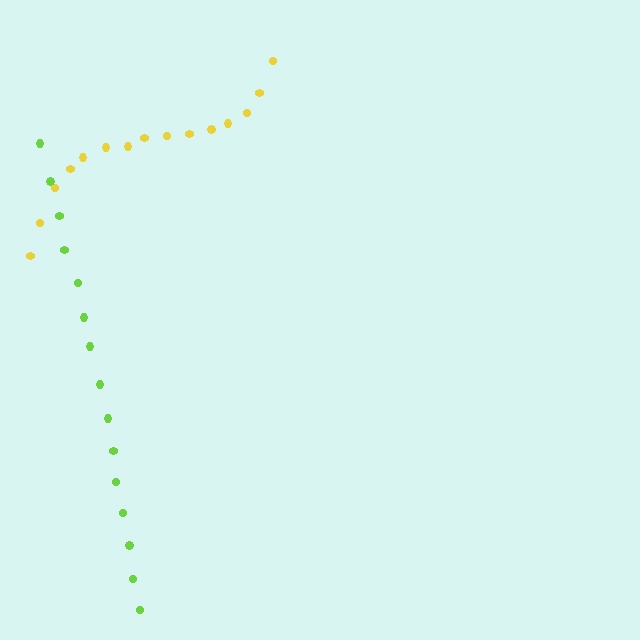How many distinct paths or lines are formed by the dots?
There are 2 distinct paths.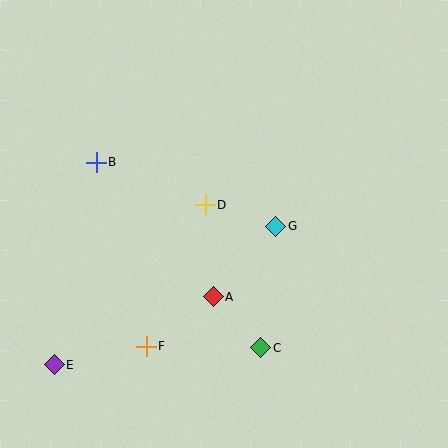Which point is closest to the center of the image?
Point D at (205, 205) is closest to the center.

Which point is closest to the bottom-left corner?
Point E is closest to the bottom-left corner.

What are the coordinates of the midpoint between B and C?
The midpoint between B and C is at (179, 255).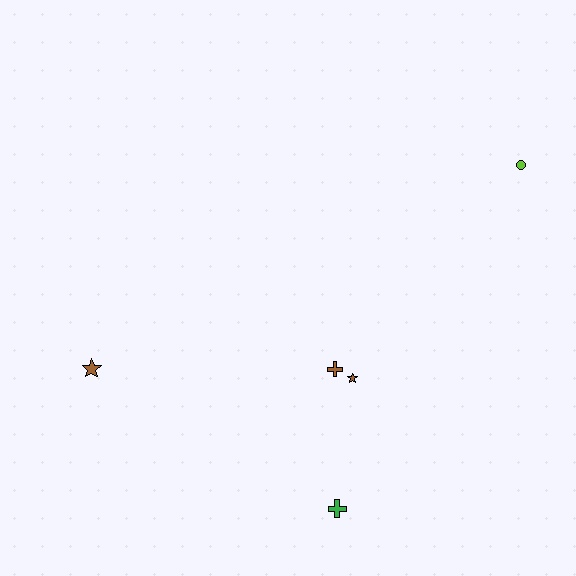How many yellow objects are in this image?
There are no yellow objects.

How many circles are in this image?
There is 1 circle.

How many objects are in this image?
There are 5 objects.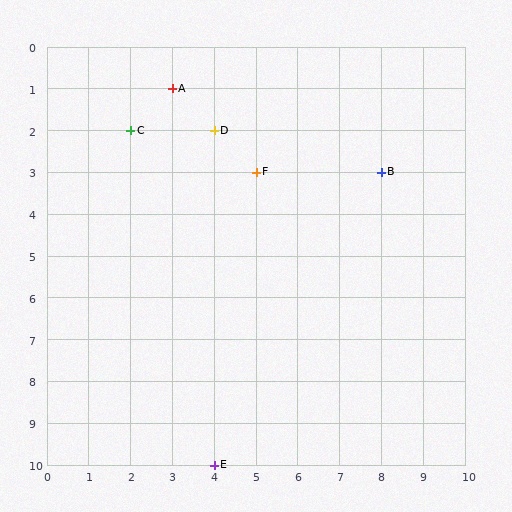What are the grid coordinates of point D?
Point D is at grid coordinates (4, 2).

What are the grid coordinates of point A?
Point A is at grid coordinates (3, 1).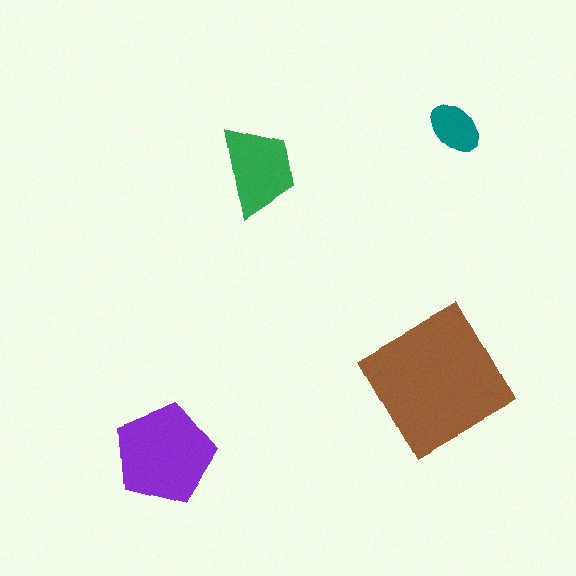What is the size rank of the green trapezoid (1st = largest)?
3rd.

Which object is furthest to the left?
The purple pentagon is leftmost.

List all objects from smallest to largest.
The teal ellipse, the green trapezoid, the purple pentagon, the brown square.